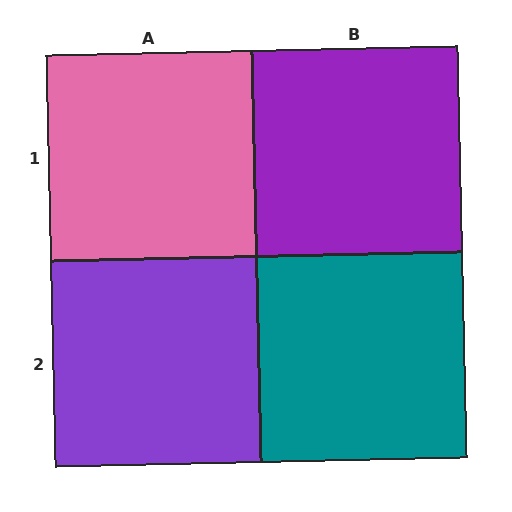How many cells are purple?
2 cells are purple.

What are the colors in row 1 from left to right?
Pink, purple.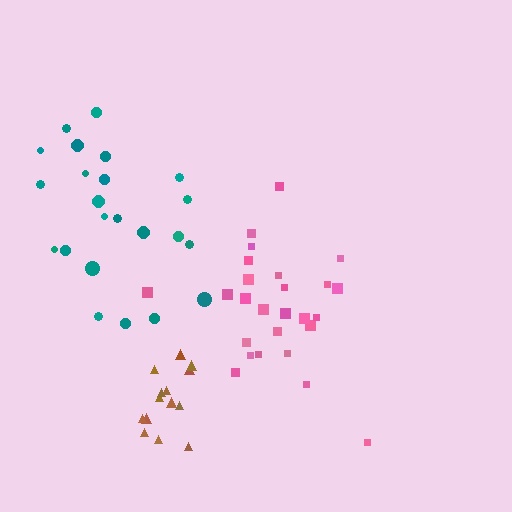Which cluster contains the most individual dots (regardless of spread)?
Pink (26).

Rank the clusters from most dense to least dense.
brown, pink, teal.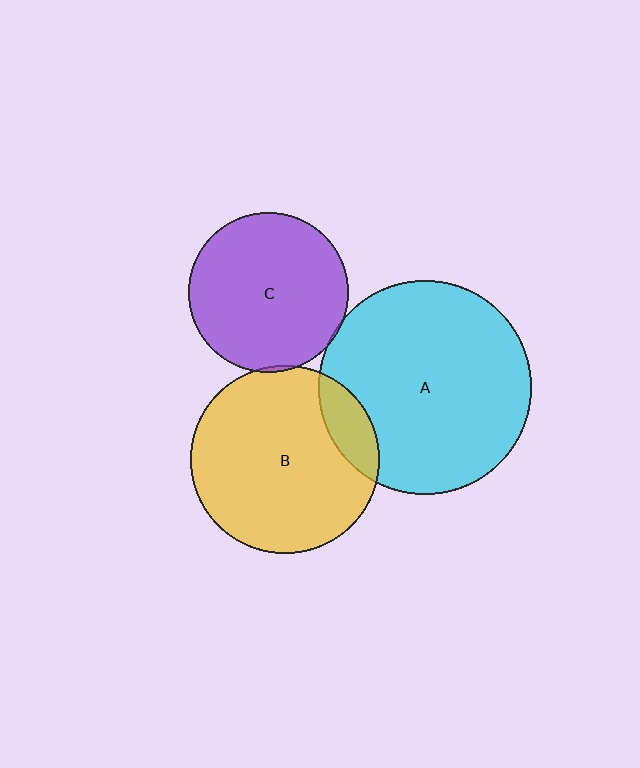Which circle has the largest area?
Circle A (cyan).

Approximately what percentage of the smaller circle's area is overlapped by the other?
Approximately 5%.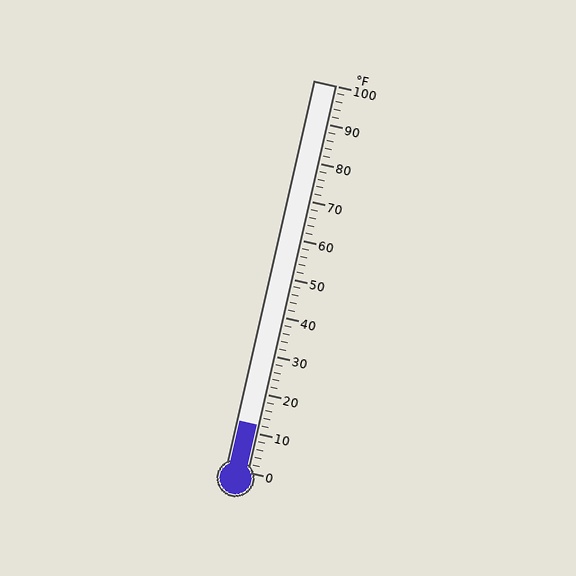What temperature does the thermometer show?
The thermometer shows approximately 12°F.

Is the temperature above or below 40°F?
The temperature is below 40°F.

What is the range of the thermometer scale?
The thermometer scale ranges from 0°F to 100°F.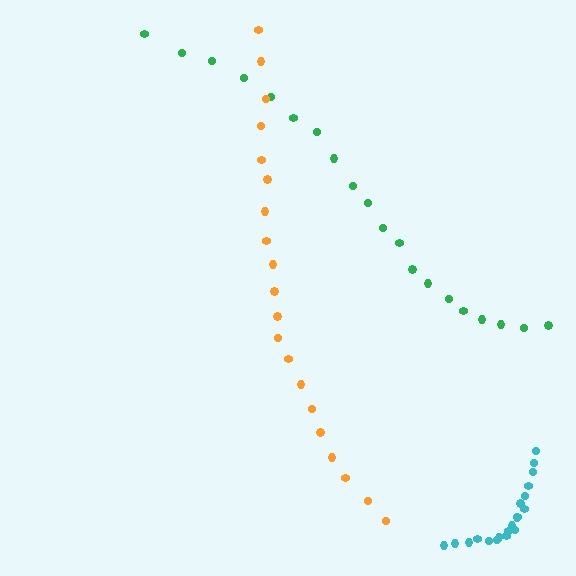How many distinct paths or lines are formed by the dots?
There are 3 distinct paths.